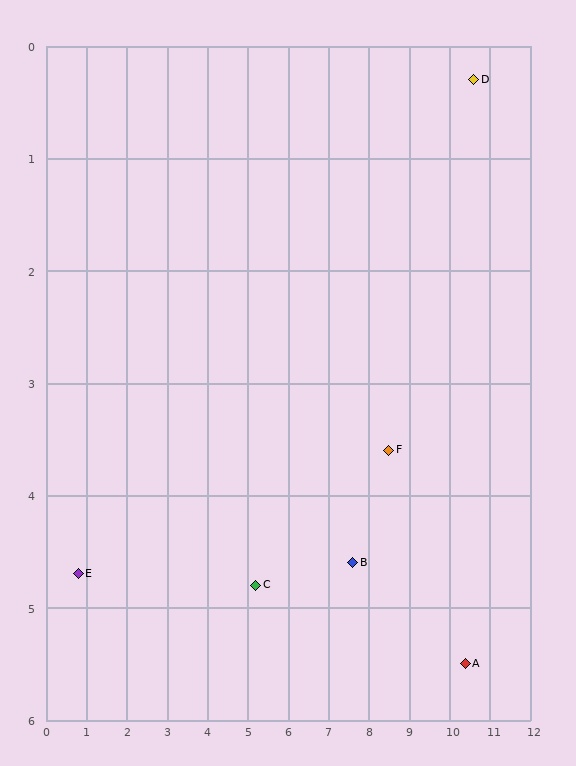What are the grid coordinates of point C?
Point C is at approximately (5.2, 4.8).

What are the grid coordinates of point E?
Point E is at approximately (0.8, 4.7).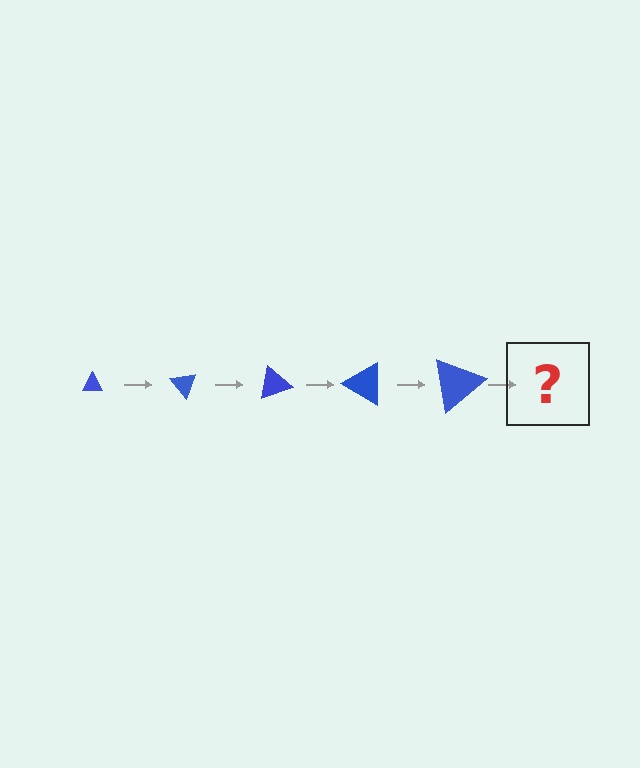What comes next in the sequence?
The next element should be a triangle, larger than the previous one and rotated 250 degrees from the start.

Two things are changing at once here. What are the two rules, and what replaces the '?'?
The two rules are that the triangle grows larger each step and it rotates 50 degrees each step. The '?' should be a triangle, larger than the previous one and rotated 250 degrees from the start.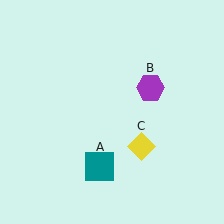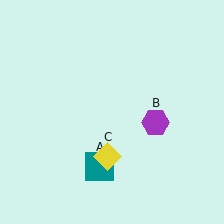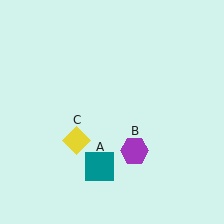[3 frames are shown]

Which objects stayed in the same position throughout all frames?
Teal square (object A) remained stationary.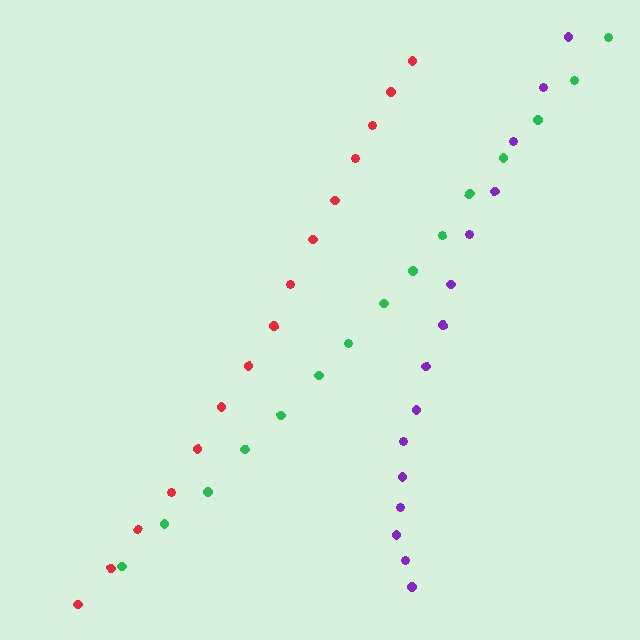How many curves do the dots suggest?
There are 3 distinct paths.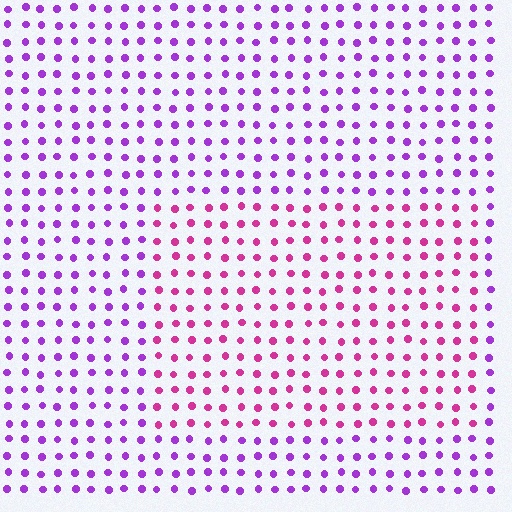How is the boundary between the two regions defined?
The boundary is defined purely by a slight shift in hue (about 40 degrees). Spacing, size, and orientation are identical on both sides.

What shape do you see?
I see a rectangle.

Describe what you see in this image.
The image is filled with small purple elements in a uniform arrangement. A rectangle-shaped region is visible where the elements are tinted to a slightly different hue, forming a subtle color boundary.